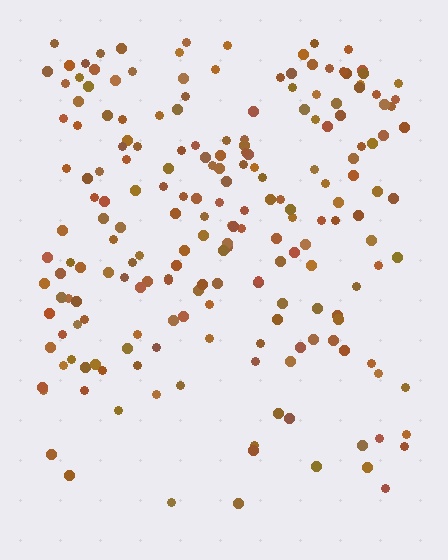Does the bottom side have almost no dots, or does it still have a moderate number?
Still a moderate number, just noticeably fewer than the top.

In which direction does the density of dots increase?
From bottom to top, with the top side densest.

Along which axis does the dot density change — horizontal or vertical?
Vertical.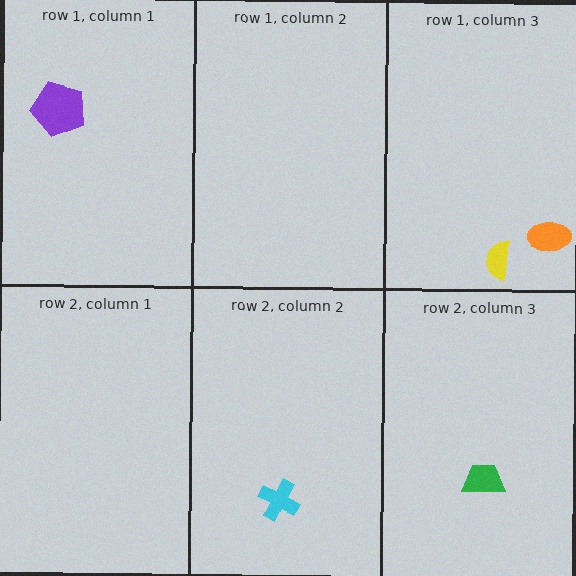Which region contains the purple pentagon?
The row 1, column 1 region.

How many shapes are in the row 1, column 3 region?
2.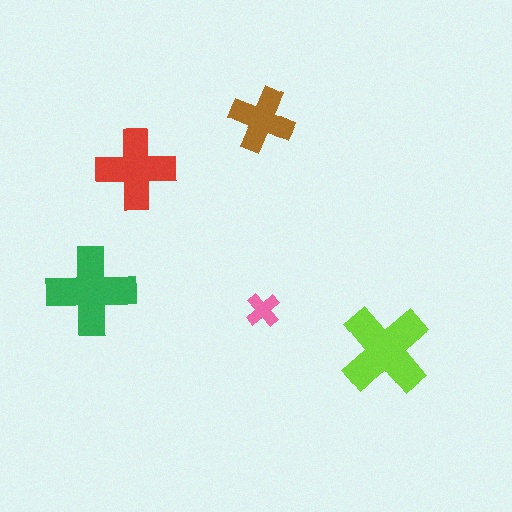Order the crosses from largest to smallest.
the lime one, the green one, the red one, the brown one, the pink one.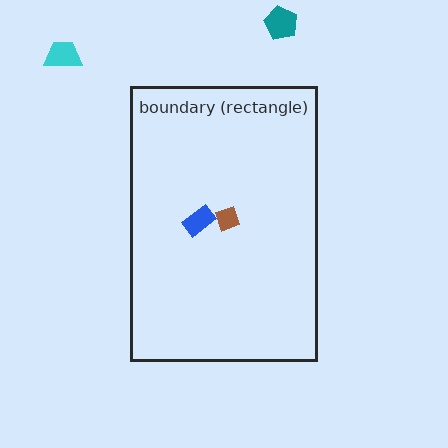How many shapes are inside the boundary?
2 inside, 2 outside.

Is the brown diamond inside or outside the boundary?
Inside.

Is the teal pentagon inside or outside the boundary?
Outside.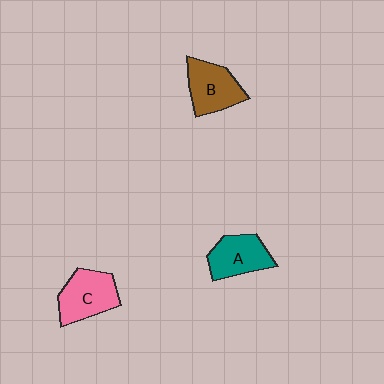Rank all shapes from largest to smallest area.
From largest to smallest: C (pink), B (brown), A (teal).